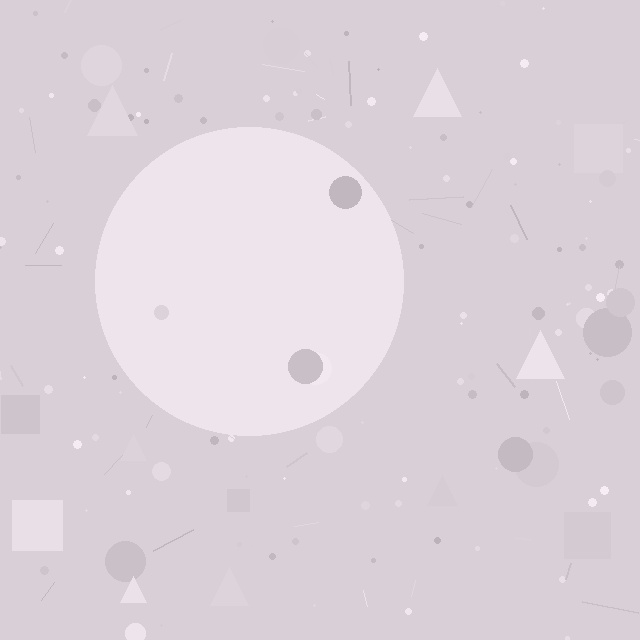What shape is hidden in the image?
A circle is hidden in the image.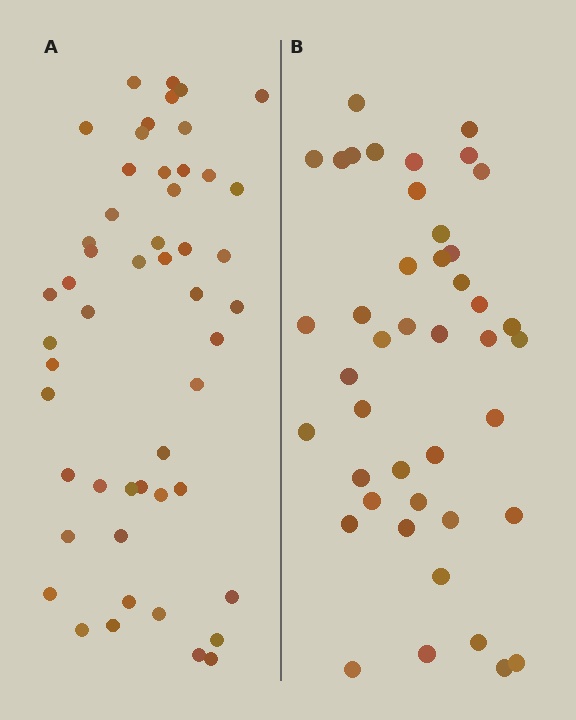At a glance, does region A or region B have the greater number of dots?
Region A (the left region) has more dots.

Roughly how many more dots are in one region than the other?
Region A has roughly 8 or so more dots than region B.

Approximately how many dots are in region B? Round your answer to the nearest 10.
About 40 dots. (The exact count is 43, which rounds to 40.)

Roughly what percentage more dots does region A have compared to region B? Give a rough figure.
About 20% more.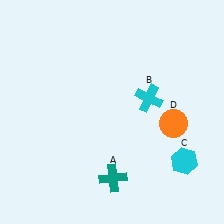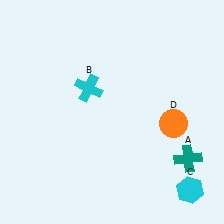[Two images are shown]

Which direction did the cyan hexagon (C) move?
The cyan hexagon (C) moved down.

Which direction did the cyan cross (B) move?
The cyan cross (B) moved left.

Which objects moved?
The objects that moved are: the teal cross (A), the cyan cross (B), the cyan hexagon (C).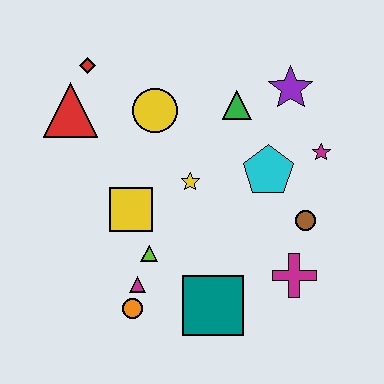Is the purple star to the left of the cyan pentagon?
No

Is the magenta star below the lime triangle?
No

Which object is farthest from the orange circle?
The purple star is farthest from the orange circle.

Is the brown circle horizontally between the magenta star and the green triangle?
Yes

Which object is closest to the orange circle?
The magenta triangle is closest to the orange circle.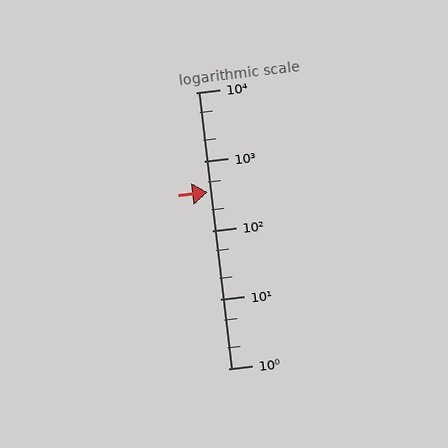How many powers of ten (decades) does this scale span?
The scale spans 4 decades, from 1 to 10000.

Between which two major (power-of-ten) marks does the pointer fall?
The pointer is between 100 and 1000.